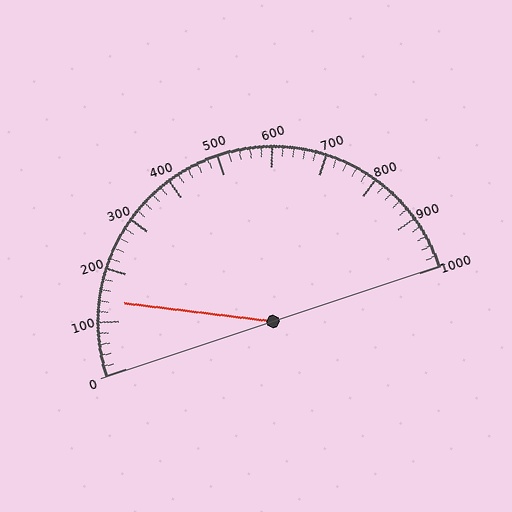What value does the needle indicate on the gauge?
The needle indicates approximately 140.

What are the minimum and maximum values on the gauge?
The gauge ranges from 0 to 1000.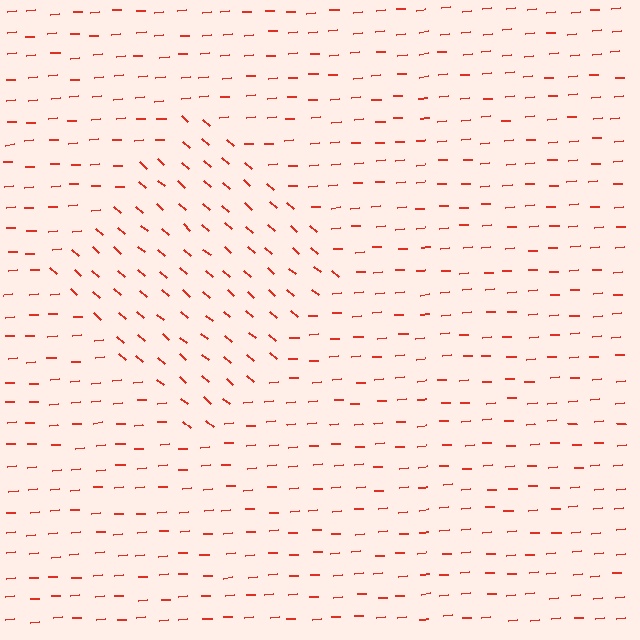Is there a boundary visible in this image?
Yes, there is a texture boundary formed by a change in line orientation.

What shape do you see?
I see a diamond.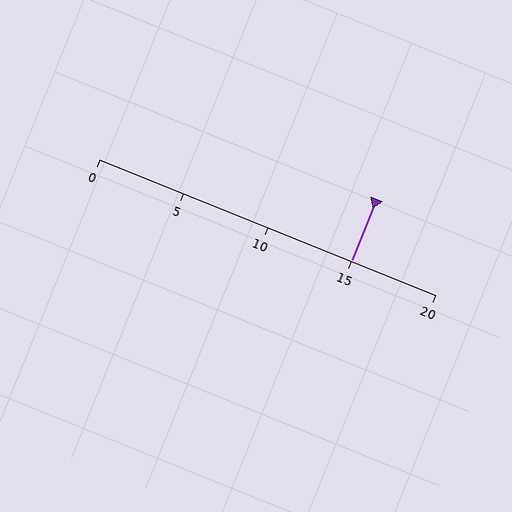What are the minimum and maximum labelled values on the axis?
The axis runs from 0 to 20.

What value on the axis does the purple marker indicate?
The marker indicates approximately 15.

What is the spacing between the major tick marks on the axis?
The major ticks are spaced 5 apart.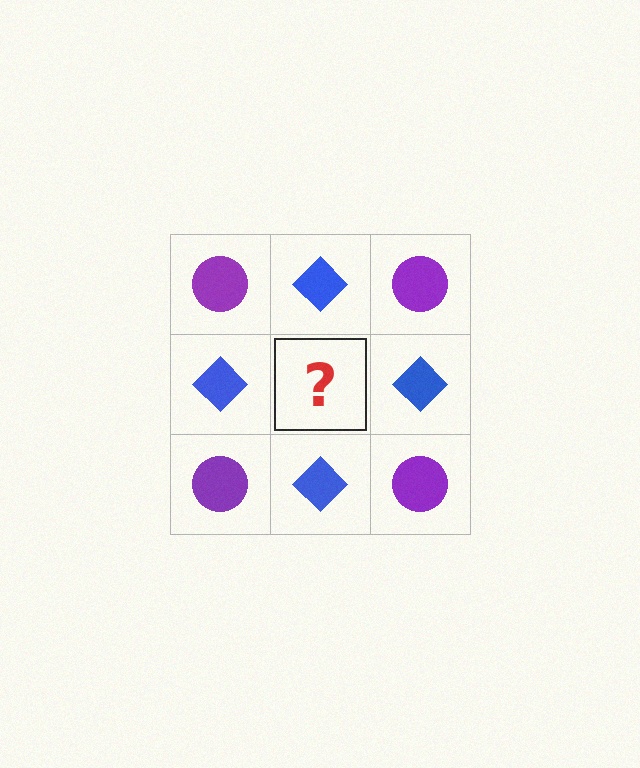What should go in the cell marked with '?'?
The missing cell should contain a purple circle.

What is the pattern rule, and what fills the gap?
The rule is that it alternates purple circle and blue diamond in a checkerboard pattern. The gap should be filled with a purple circle.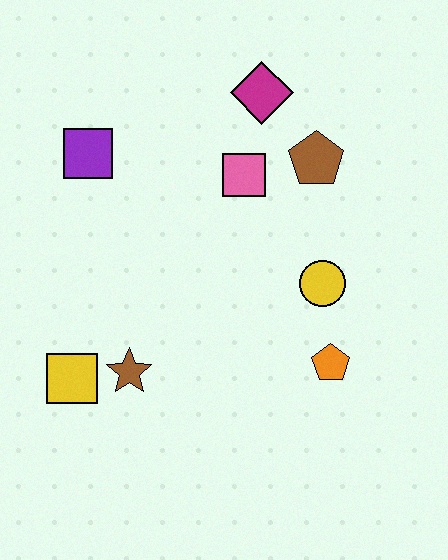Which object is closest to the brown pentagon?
The pink square is closest to the brown pentagon.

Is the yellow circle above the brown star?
Yes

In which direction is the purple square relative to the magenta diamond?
The purple square is to the left of the magenta diamond.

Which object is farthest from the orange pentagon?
The purple square is farthest from the orange pentagon.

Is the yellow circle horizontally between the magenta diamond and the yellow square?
No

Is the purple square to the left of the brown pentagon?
Yes